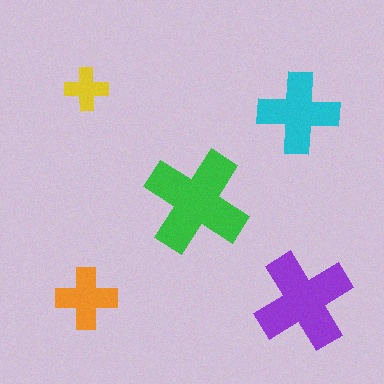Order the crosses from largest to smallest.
the green one, the purple one, the cyan one, the orange one, the yellow one.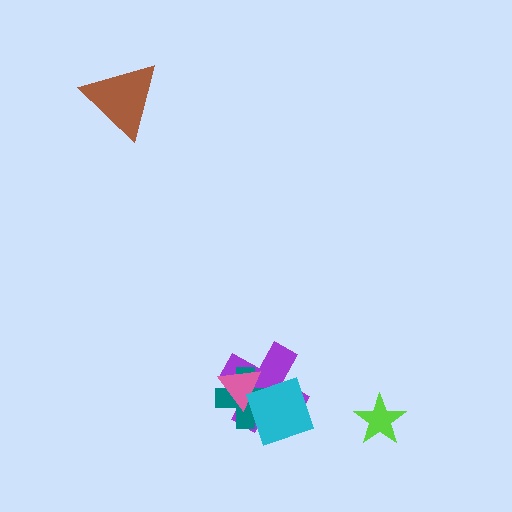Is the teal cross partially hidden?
Yes, it is partially covered by another shape.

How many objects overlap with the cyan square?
3 objects overlap with the cyan square.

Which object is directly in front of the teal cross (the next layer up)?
The pink triangle is directly in front of the teal cross.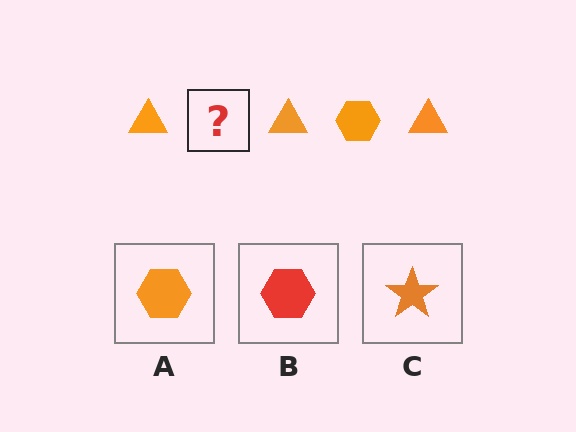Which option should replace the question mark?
Option A.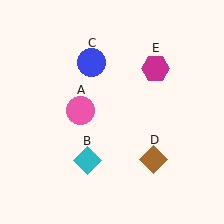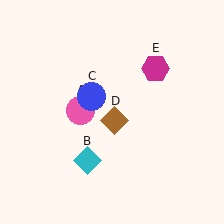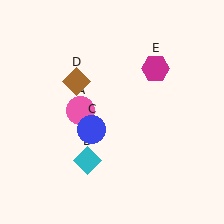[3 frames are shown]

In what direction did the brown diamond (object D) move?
The brown diamond (object D) moved up and to the left.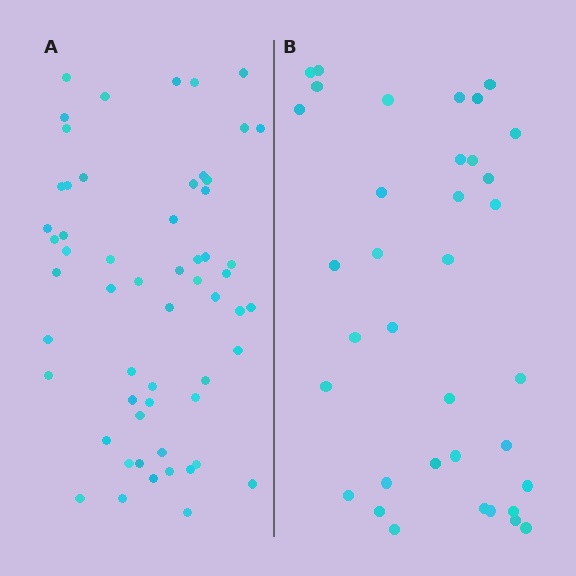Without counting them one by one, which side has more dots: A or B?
Region A (the left region) has more dots.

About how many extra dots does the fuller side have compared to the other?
Region A has approximately 20 more dots than region B.